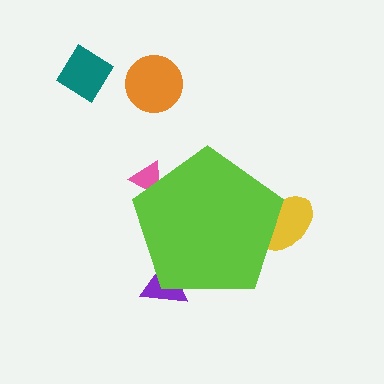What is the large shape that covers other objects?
A lime pentagon.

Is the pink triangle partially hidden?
Yes, the pink triangle is partially hidden behind the lime pentagon.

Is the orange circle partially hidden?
No, the orange circle is fully visible.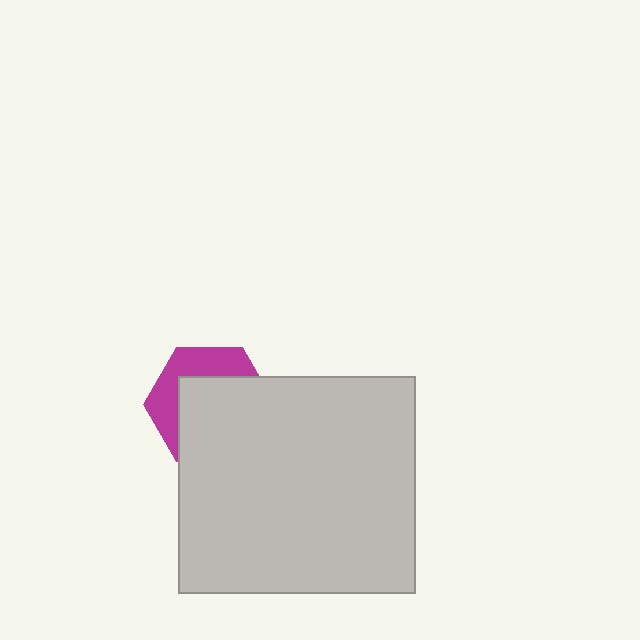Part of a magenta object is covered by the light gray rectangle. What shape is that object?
It is a hexagon.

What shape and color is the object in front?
The object in front is a light gray rectangle.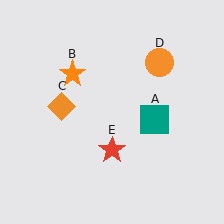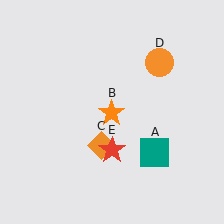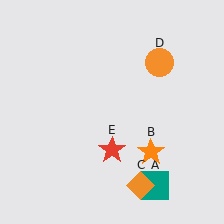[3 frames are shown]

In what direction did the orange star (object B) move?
The orange star (object B) moved down and to the right.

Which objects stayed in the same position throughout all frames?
Orange circle (object D) and red star (object E) remained stationary.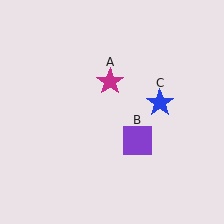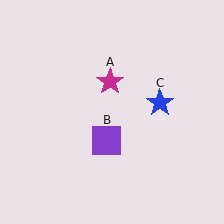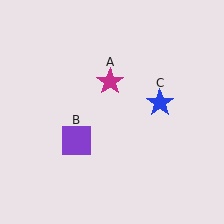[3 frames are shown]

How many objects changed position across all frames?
1 object changed position: purple square (object B).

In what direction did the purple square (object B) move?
The purple square (object B) moved left.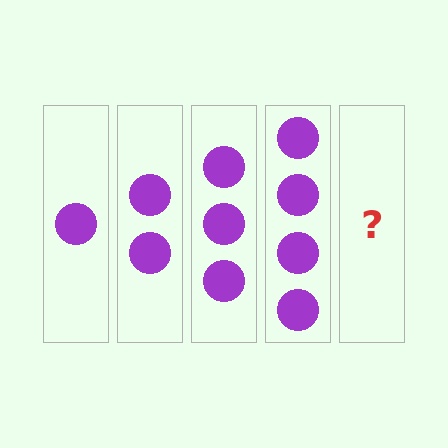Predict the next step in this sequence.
The next step is 5 circles.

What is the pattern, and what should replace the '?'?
The pattern is that each step adds one more circle. The '?' should be 5 circles.